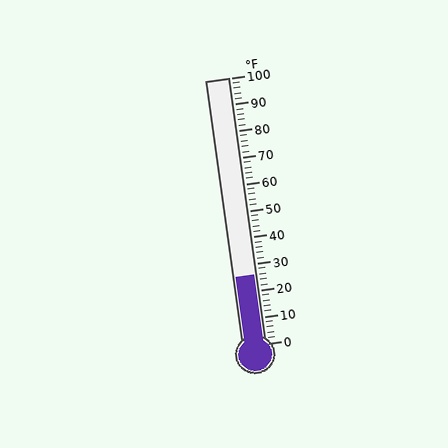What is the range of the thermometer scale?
The thermometer scale ranges from 0°F to 100°F.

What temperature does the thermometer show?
The thermometer shows approximately 26°F.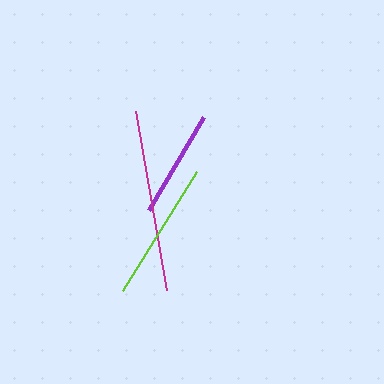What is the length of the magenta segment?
The magenta segment is approximately 182 pixels long.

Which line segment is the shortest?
The purple line is the shortest at approximately 108 pixels.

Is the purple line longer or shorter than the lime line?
The lime line is longer than the purple line.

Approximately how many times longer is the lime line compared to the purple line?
The lime line is approximately 1.3 times the length of the purple line.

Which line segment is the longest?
The magenta line is the longest at approximately 182 pixels.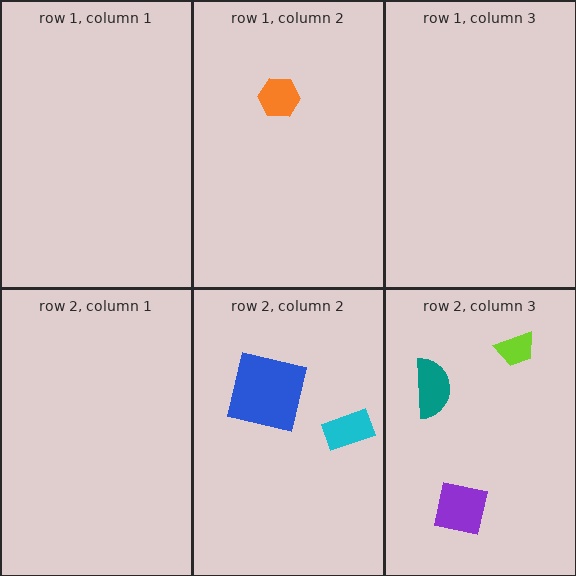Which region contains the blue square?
The row 2, column 2 region.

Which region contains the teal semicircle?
The row 2, column 3 region.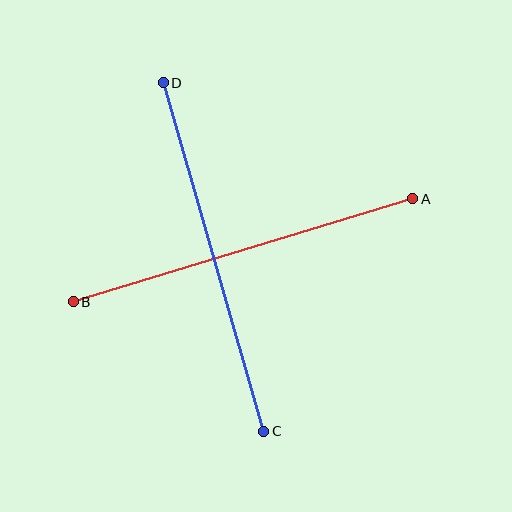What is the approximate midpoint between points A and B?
The midpoint is at approximately (243, 250) pixels.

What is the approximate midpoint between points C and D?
The midpoint is at approximately (213, 257) pixels.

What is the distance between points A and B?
The distance is approximately 355 pixels.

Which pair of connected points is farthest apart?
Points C and D are farthest apart.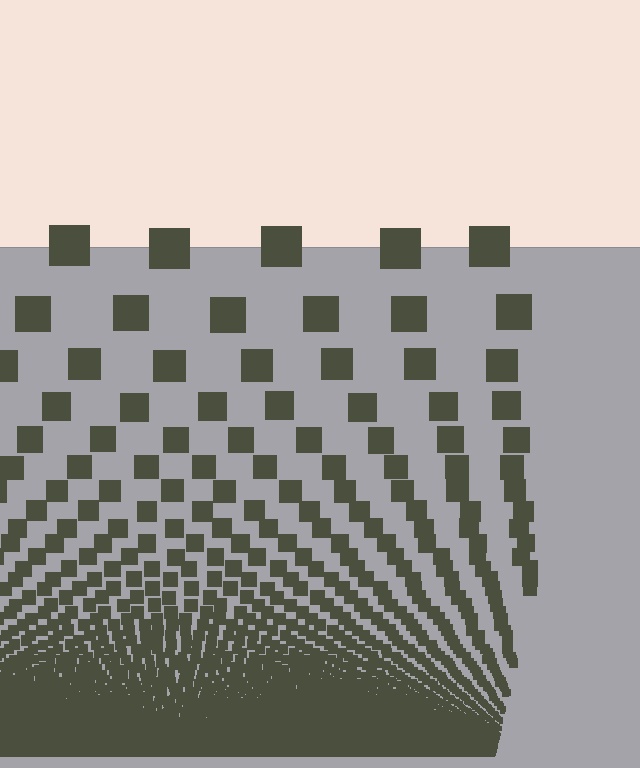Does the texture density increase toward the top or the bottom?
Density increases toward the bottom.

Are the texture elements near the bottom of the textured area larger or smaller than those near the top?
Smaller. The gradient is inverted — elements near the bottom are smaller and denser.